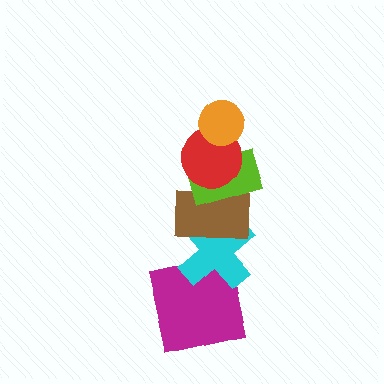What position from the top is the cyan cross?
The cyan cross is 5th from the top.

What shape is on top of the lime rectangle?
The red circle is on top of the lime rectangle.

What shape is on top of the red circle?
The orange circle is on top of the red circle.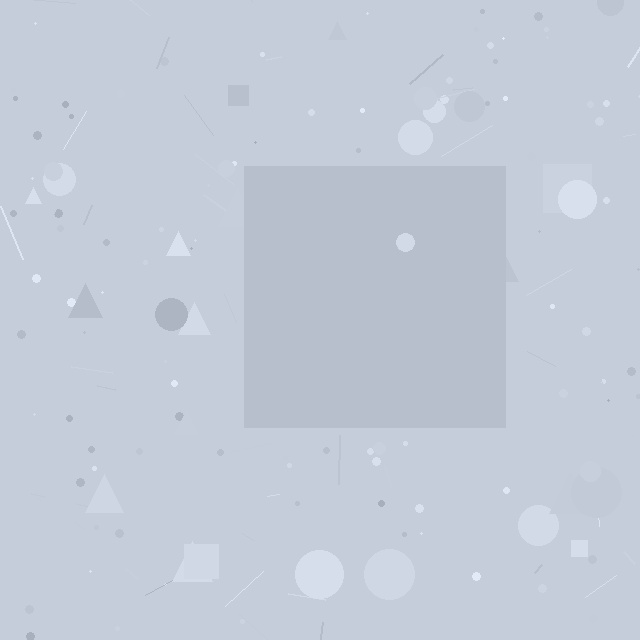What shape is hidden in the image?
A square is hidden in the image.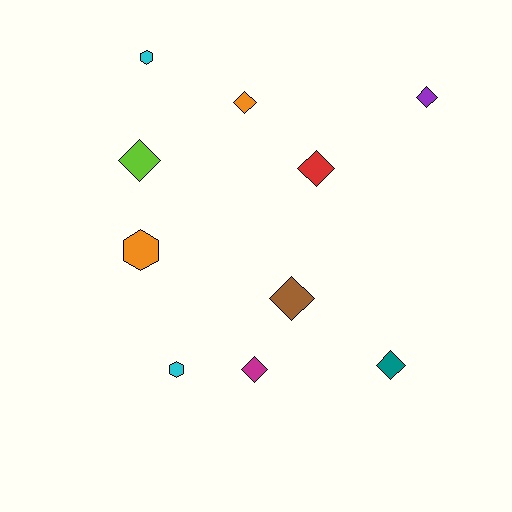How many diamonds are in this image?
There are 7 diamonds.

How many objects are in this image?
There are 10 objects.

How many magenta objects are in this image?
There is 1 magenta object.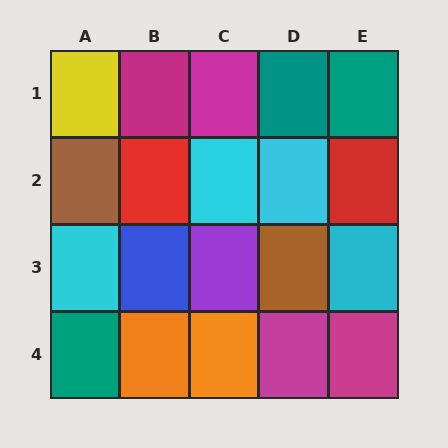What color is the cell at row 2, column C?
Cyan.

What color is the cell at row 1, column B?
Magenta.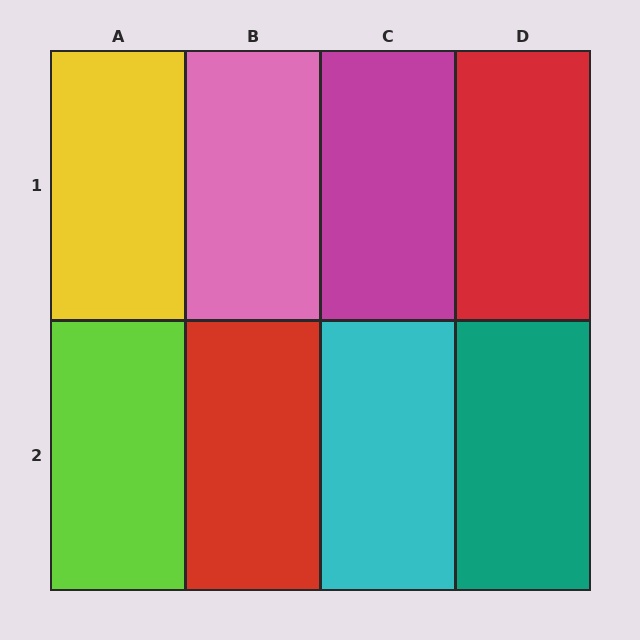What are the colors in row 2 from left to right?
Lime, red, cyan, teal.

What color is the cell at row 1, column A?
Yellow.